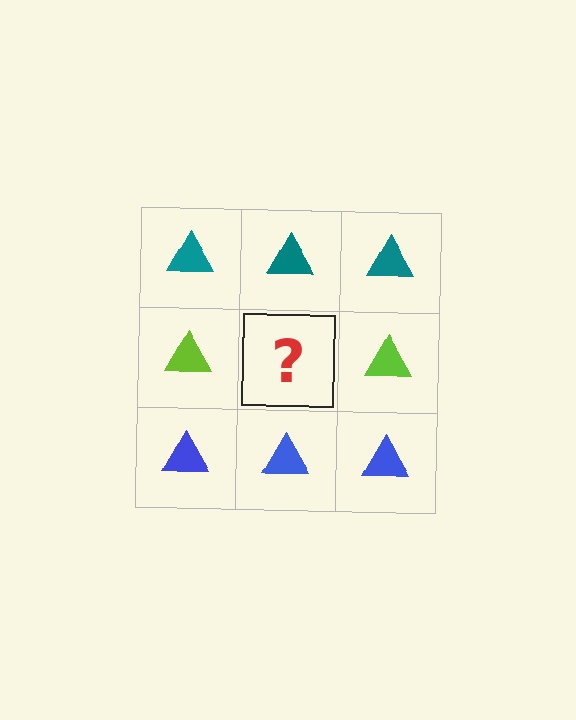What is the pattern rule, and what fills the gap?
The rule is that each row has a consistent color. The gap should be filled with a lime triangle.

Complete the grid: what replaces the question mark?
The question mark should be replaced with a lime triangle.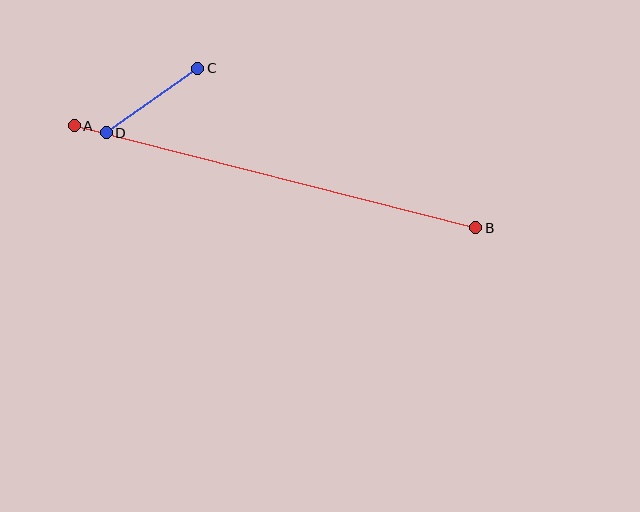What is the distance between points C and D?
The distance is approximately 112 pixels.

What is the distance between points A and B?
The distance is approximately 414 pixels.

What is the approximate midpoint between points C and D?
The midpoint is at approximately (152, 100) pixels.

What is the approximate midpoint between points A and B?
The midpoint is at approximately (275, 177) pixels.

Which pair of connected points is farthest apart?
Points A and B are farthest apart.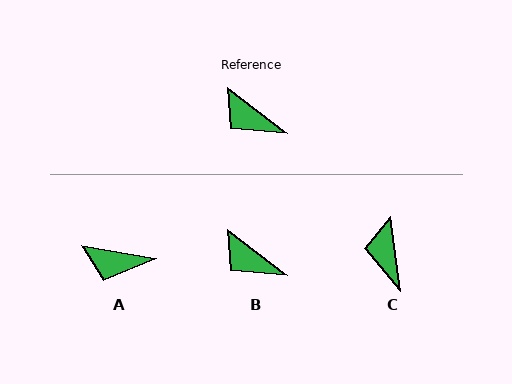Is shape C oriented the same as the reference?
No, it is off by about 45 degrees.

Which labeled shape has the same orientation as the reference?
B.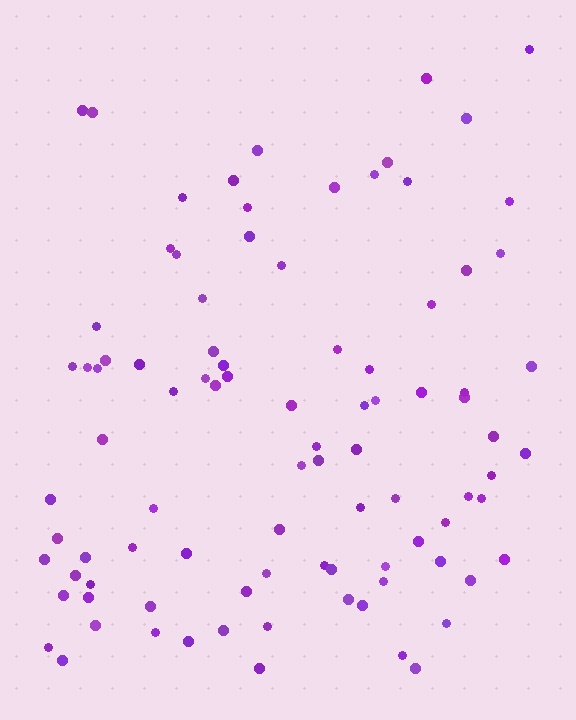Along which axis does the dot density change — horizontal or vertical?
Vertical.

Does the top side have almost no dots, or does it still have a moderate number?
Still a moderate number, just noticeably fewer than the bottom.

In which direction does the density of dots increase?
From top to bottom, with the bottom side densest.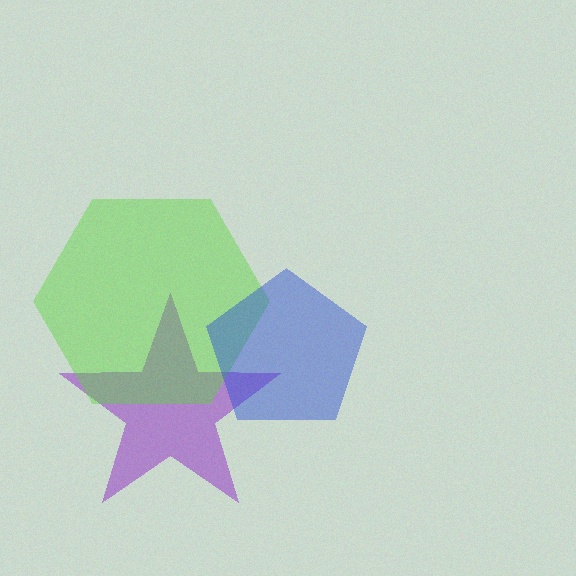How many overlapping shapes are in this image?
There are 3 overlapping shapes in the image.